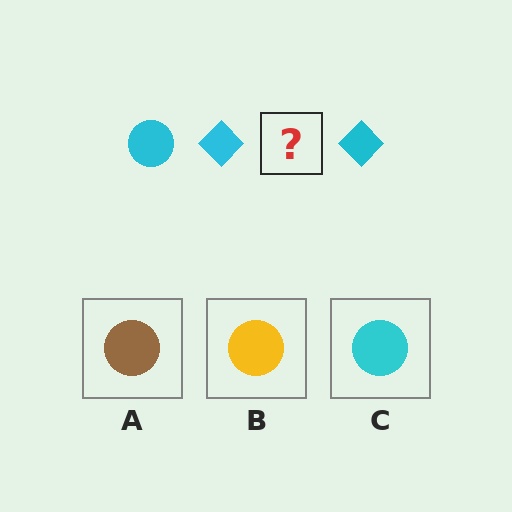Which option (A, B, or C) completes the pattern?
C.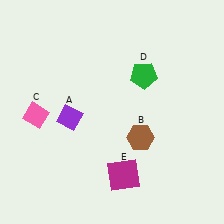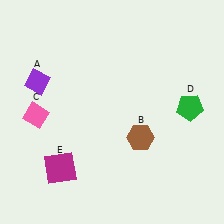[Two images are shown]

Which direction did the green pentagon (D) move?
The green pentagon (D) moved right.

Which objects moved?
The objects that moved are: the purple diamond (A), the green pentagon (D), the magenta square (E).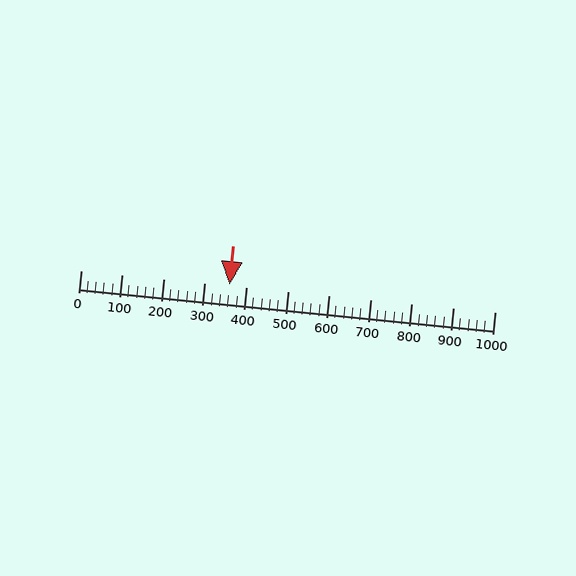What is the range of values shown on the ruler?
The ruler shows values from 0 to 1000.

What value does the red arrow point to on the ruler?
The red arrow points to approximately 360.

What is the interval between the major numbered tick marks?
The major tick marks are spaced 100 units apart.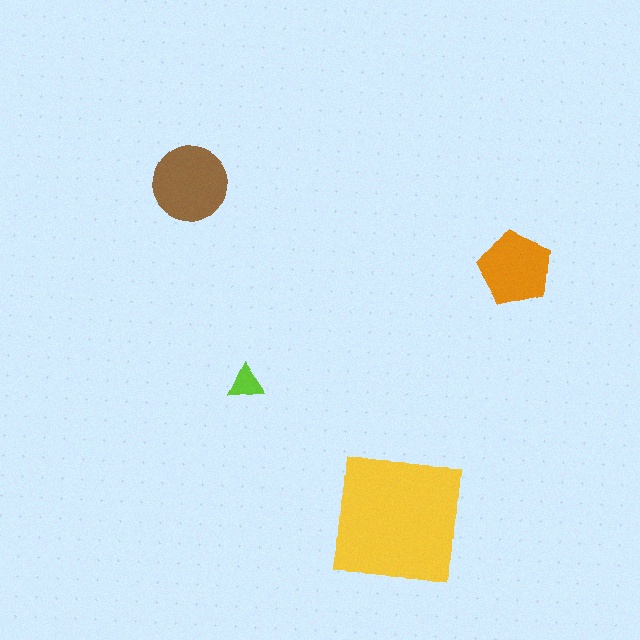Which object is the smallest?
The lime triangle.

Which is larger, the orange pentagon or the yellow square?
The yellow square.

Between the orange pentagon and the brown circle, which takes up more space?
The brown circle.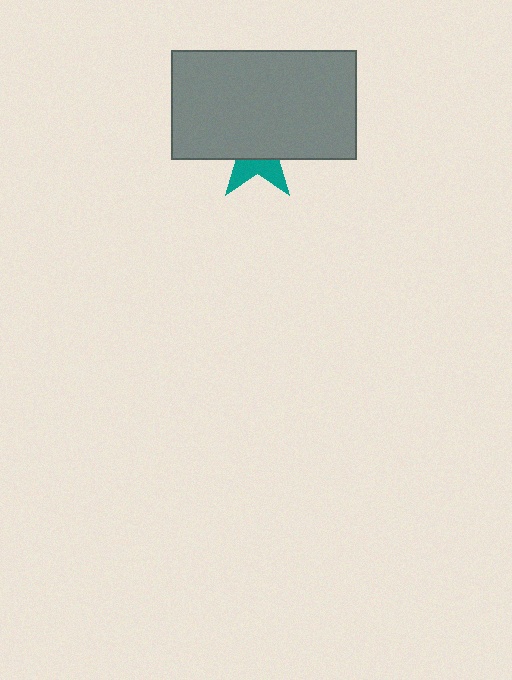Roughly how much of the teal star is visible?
A small part of it is visible (roughly 36%).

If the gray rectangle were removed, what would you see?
You would see the complete teal star.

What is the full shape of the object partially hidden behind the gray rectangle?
The partially hidden object is a teal star.